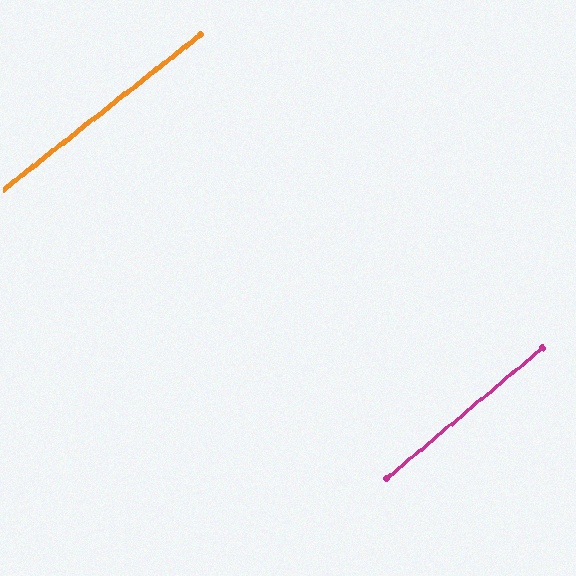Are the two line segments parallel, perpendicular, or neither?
Parallel — their directions differ by only 1.8°.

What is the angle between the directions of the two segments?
Approximately 2 degrees.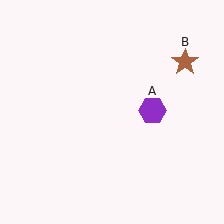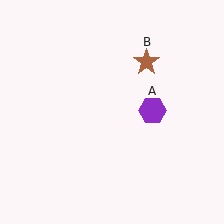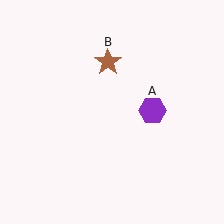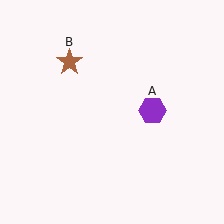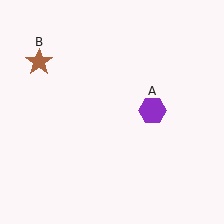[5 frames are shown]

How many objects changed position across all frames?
1 object changed position: brown star (object B).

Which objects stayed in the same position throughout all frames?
Purple hexagon (object A) remained stationary.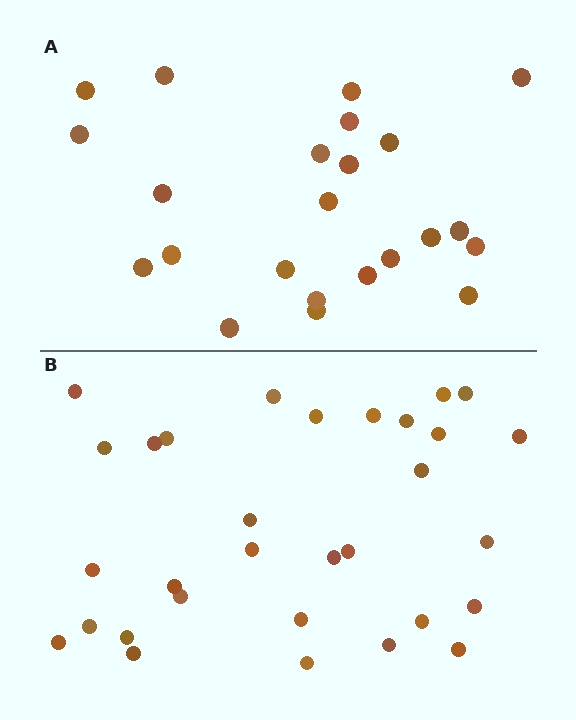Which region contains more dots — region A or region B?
Region B (the bottom region) has more dots.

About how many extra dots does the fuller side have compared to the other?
Region B has roughly 8 or so more dots than region A.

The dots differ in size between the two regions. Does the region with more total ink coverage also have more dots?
No. Region A has more total ink coverage because its dots are larger, but region B actually contains more individual dots. Total area can be misleading — the number of items is what matters here.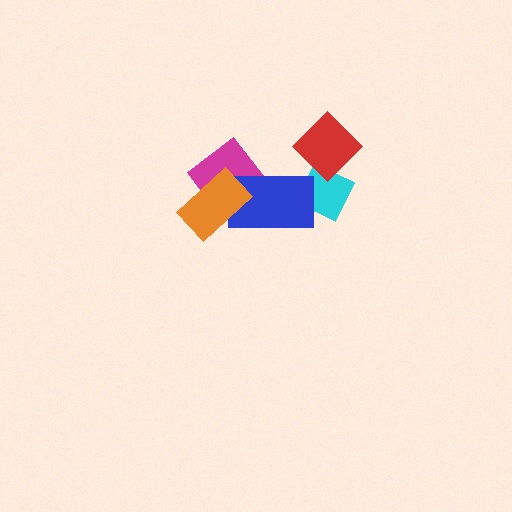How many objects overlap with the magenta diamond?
2 objects overlap with the magenta diamond.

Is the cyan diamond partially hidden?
Yes, it is partially covered by another shape.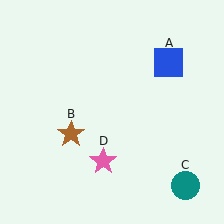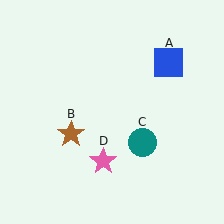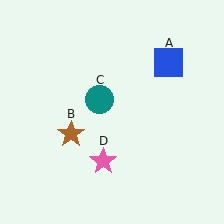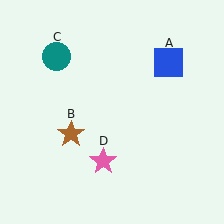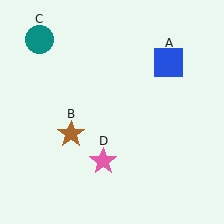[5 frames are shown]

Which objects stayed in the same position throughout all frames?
Blue square (object A) and brown star (object B) and pink star (object D) remained stationary.